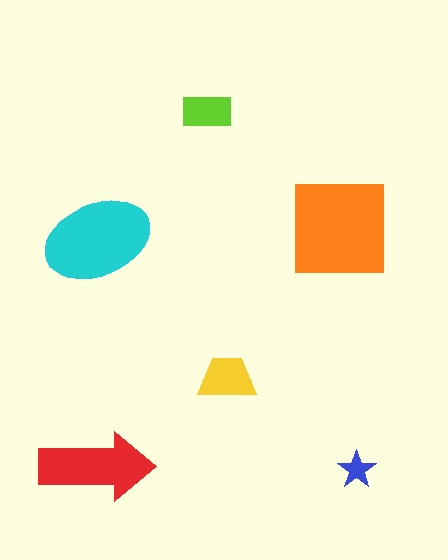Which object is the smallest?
The blue star.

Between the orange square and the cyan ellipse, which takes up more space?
The orange square.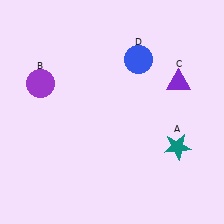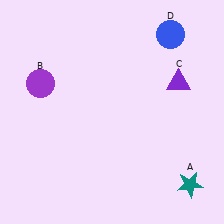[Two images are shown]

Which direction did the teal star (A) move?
The teal star (A) moved down.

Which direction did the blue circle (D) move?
The blue circle (D) moved right.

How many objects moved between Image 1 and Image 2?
2 objects moved between the two images.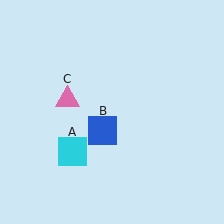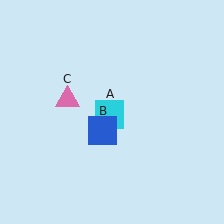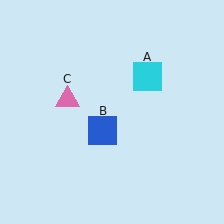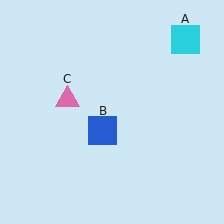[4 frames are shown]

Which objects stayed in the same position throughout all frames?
Blue square (object B) and pink triangle (object C) remained stationary.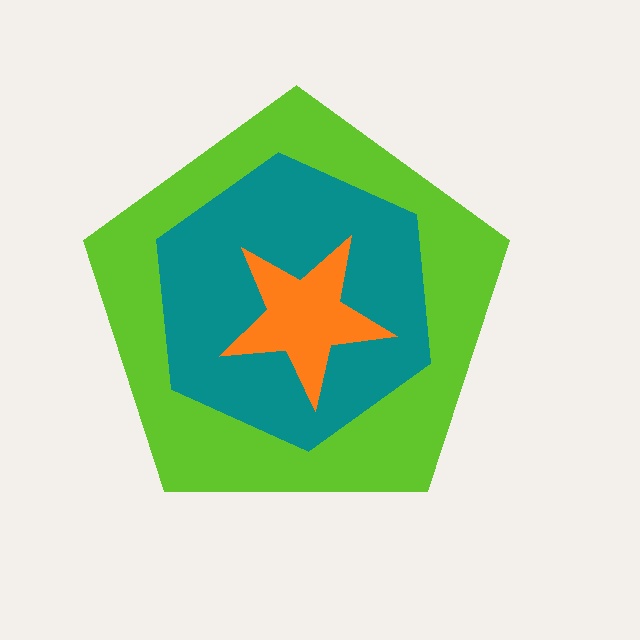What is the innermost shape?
The orange star.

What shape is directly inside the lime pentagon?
The teal hexagon.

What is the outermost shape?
The lime pentagon.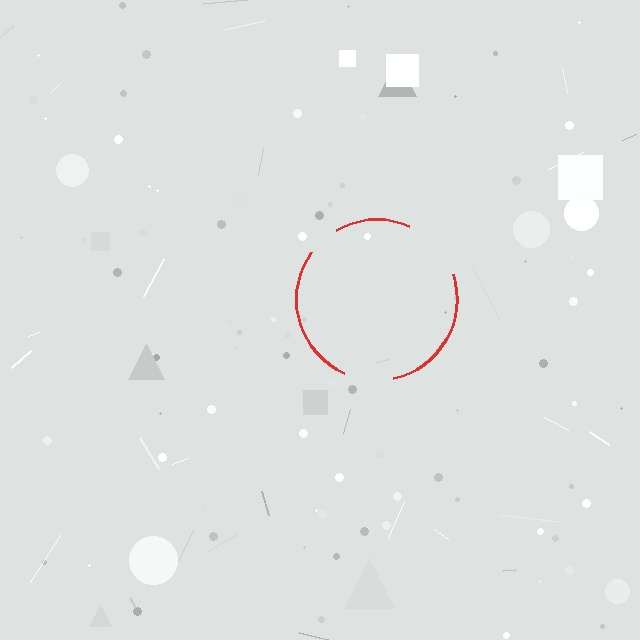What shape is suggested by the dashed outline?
The dashed outline suggests a circle.